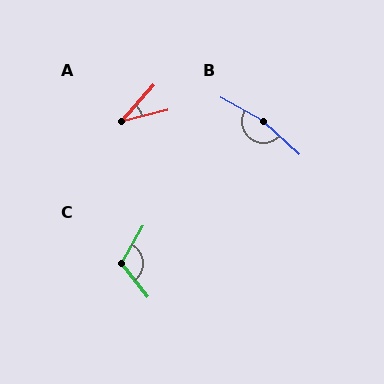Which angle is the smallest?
A, at approximately 34 degrees.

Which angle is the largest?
B, at approximately 166 degrees.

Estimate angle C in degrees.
Approximately 112 degrees.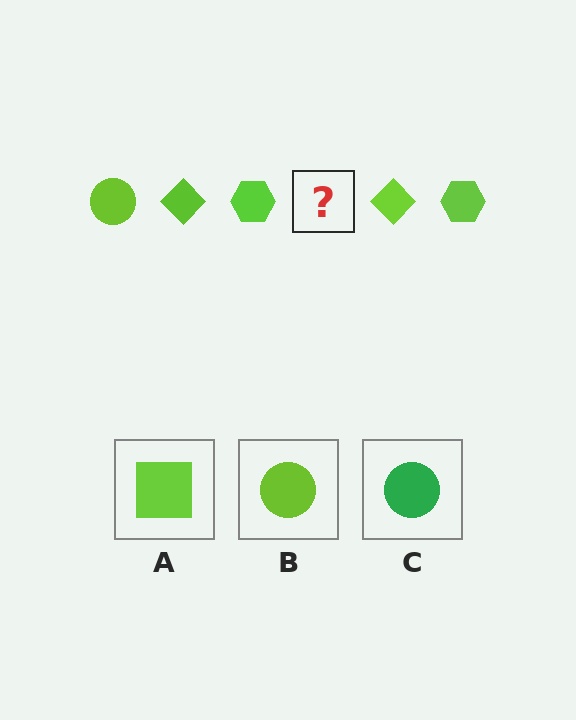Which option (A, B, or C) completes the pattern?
B.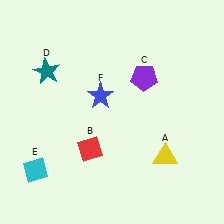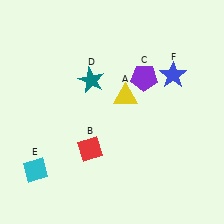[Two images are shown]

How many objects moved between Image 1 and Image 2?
3 objects moved between the two images.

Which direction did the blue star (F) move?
The blue star (F) moved right.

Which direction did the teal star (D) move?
The teal star (D) moved right.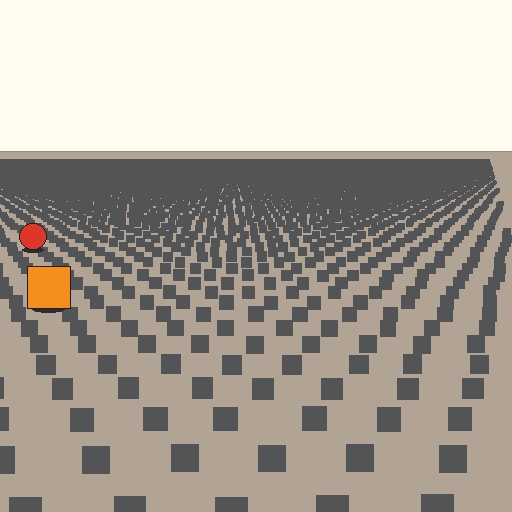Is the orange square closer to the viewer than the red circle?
Yes. The orange square is closer — you can tell from the texture gradient: the ground texture is coarser near it.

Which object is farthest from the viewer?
The red circle is farthest from the viewer. It appears smaller and the ground texture around it is denser.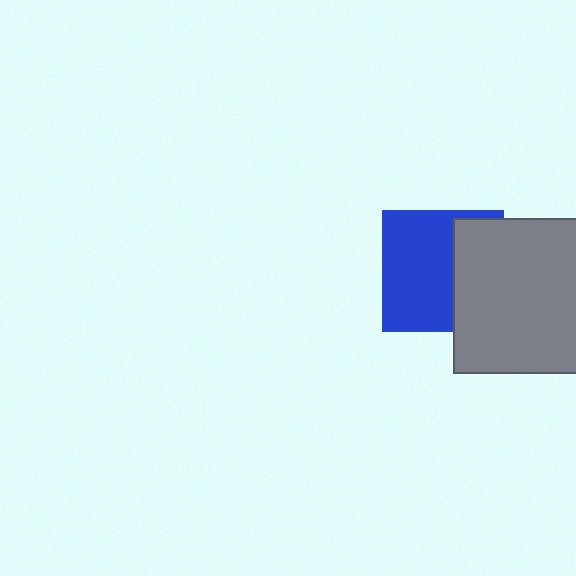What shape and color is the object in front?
The object in front is a gray square.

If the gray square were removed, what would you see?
You would see the complete blue square.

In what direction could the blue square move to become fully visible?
The blue square could move left. That would shift it out from behind the gray square entirely.